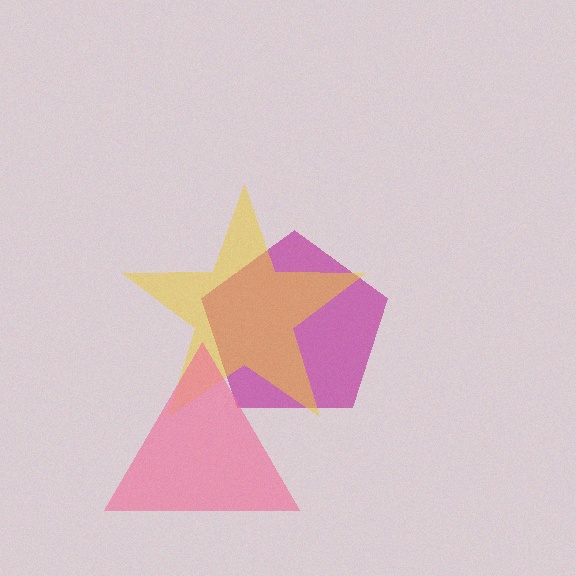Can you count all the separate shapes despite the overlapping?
Yes, there are 3 separate shapes.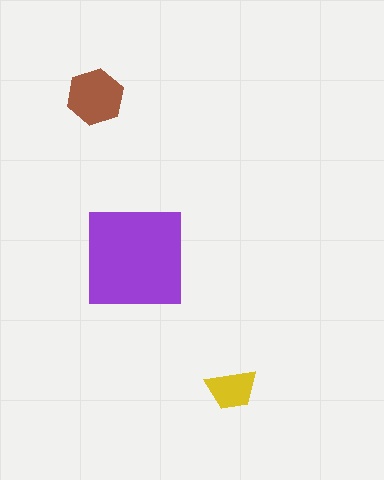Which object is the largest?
The purple square.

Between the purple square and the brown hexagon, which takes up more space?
The purple square.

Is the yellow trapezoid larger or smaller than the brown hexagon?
Smaller.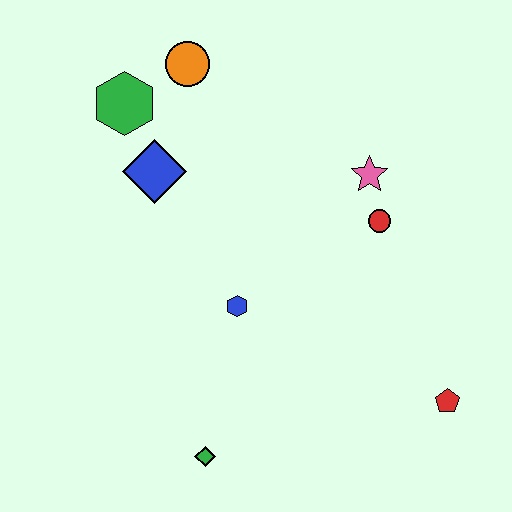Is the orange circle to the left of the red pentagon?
Yes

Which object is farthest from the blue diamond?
The red pentagon is farthest from the blue diamond.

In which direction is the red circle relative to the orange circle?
The red circle is to the right of the orange circle.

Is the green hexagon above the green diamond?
Yes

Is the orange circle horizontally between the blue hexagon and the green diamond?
No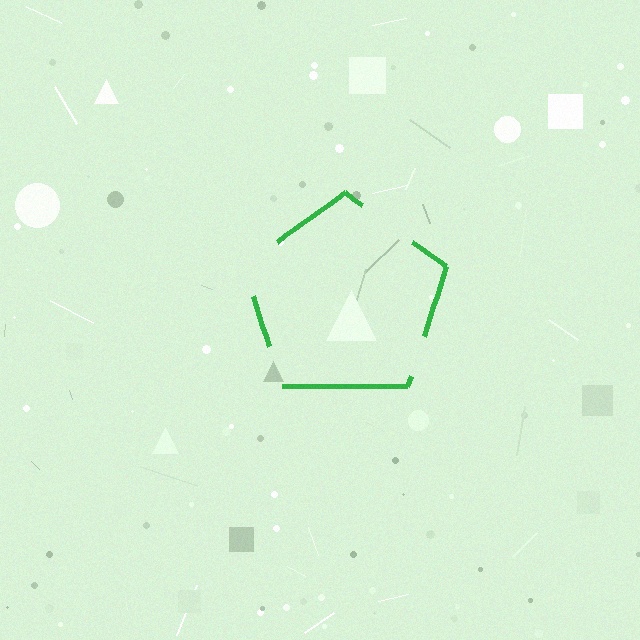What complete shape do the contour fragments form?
The contour fragments form a pentagon.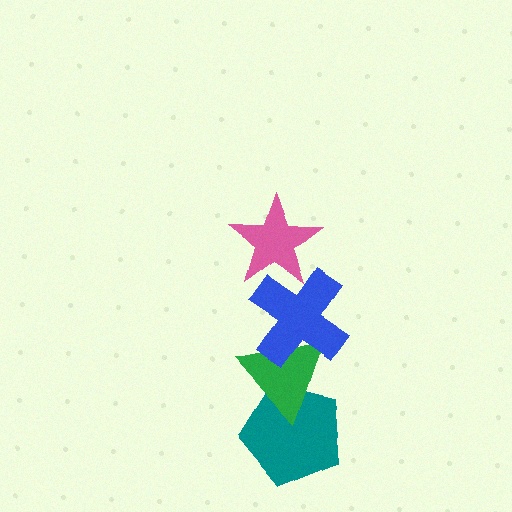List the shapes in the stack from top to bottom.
From top to bottom: the pink star, the blue cross, the green triangle, the teal pentagon.